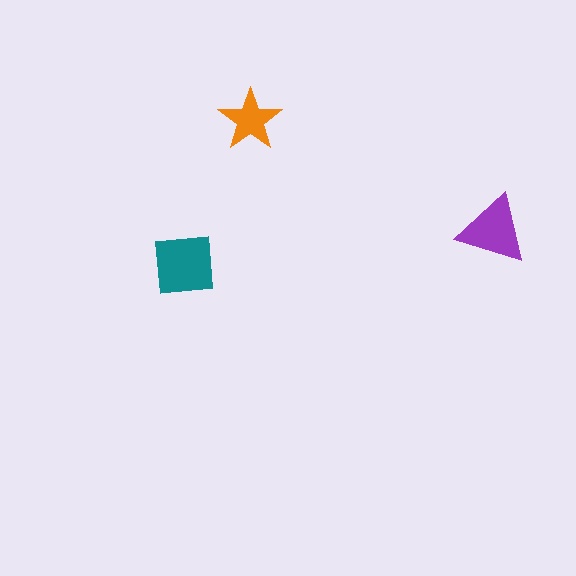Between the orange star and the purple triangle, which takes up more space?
The purple triangle.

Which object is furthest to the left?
The teal square is leftmost.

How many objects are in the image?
There are 3 objects in the image.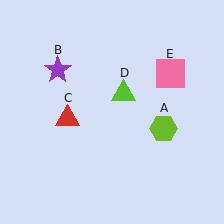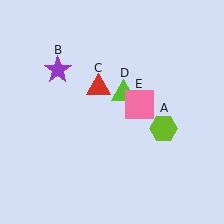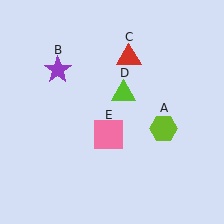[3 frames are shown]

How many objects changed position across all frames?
2 objects changed position: red triangle (object C), pink square (object E).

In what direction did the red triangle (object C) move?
The red triangle (object C) moved up and to the right.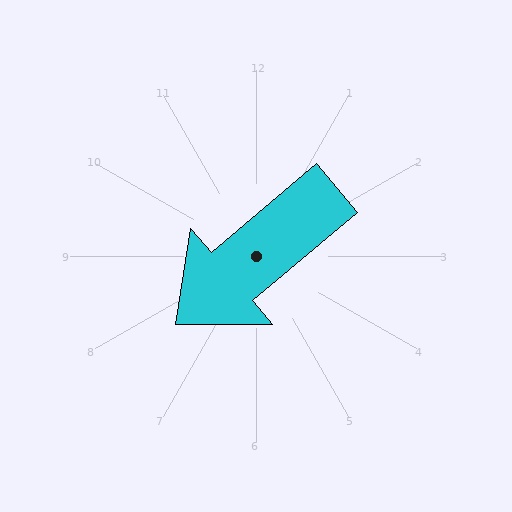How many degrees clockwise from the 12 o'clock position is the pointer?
Approximately 230 degrees.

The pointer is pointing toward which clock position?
Roughly 8 o'clock.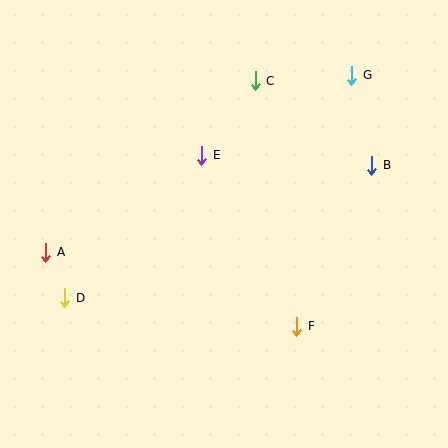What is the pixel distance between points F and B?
The distance between F and B is 177 pixels.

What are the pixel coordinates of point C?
Point C is at (255, 81).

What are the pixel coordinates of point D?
Point D is at (65, 298).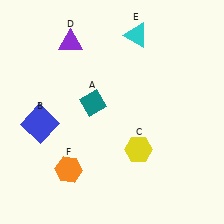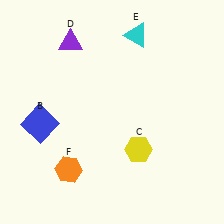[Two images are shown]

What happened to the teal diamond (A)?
The teal diamond (A) was removed in Image 2. It was in the top-left area of Image 1.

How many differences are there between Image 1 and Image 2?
There is 1 difference between the two images.